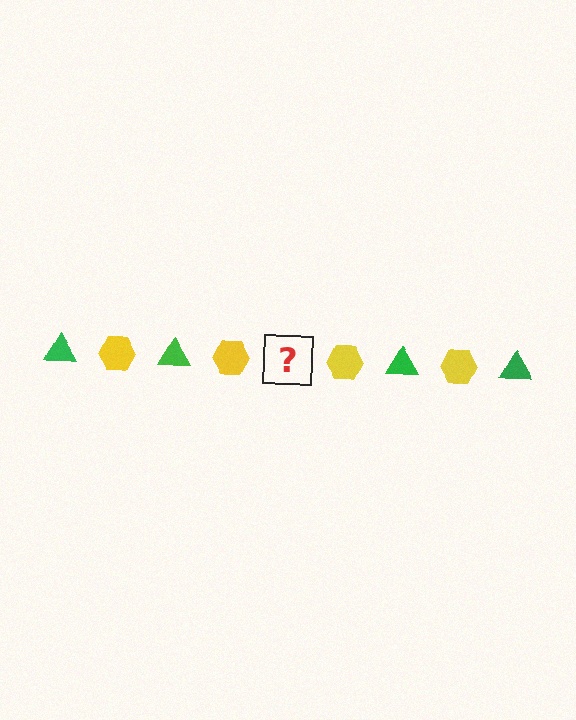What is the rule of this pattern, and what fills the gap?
The rule is that the pattern alternates between green triangle and yellow hexagon. The gap should be filled with a green triangle.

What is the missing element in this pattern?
The missing element is a green triangle.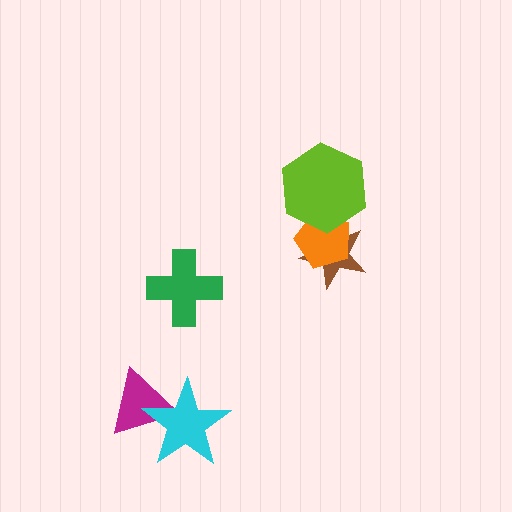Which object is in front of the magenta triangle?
The cyan star is in front of the magenta triangle.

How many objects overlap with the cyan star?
1 object overlaps with the cyan star.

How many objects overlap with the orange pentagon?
2 objects overlap with the orange pentagon.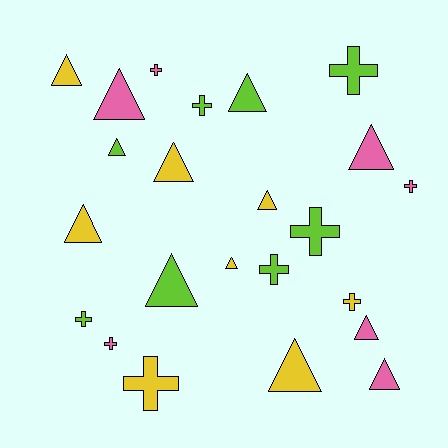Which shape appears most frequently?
Triangle, with 13 objects.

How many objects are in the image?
There are 23 objects.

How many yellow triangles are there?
There are 6 yellow triangles.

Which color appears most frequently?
Yellow, with 8 objects.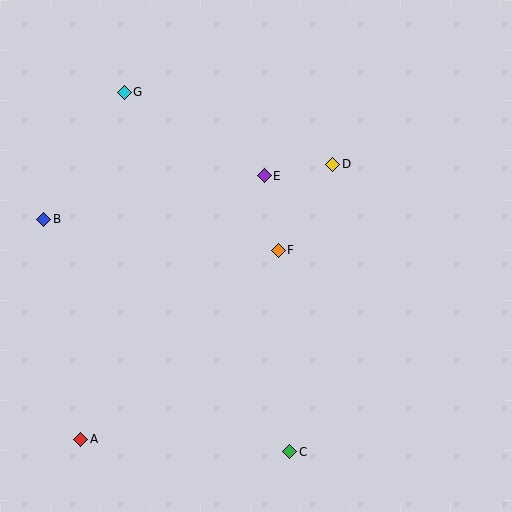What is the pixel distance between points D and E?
The distance between D and E is 69 pixels.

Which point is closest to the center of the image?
Point F at (278, 250) is closest to the center.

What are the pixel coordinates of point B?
Point B is at (44, 219).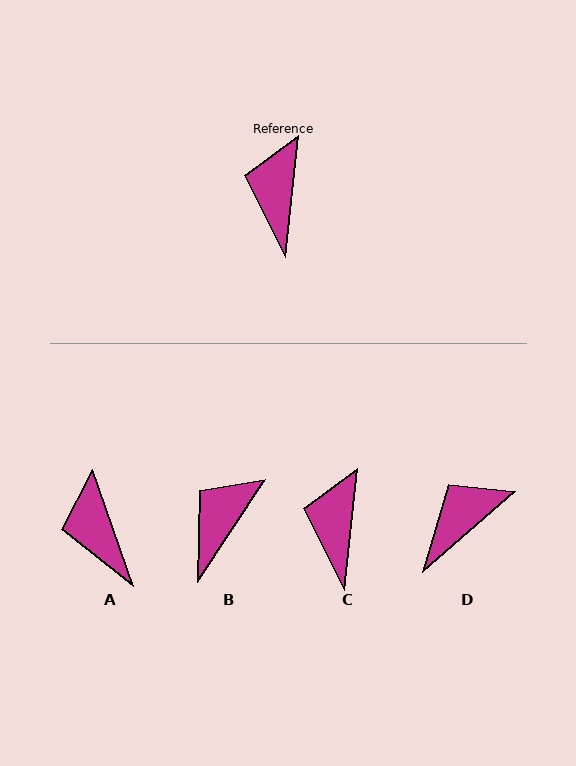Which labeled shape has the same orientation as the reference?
C.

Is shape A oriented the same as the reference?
No, it is off by about 25 degrees.